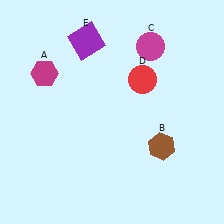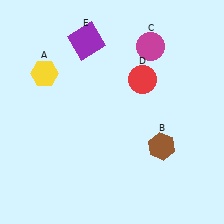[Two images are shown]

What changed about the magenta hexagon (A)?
In Image 1, A is magenta. In Image 2, it changed to yellow.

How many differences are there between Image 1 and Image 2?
There is 1 difference between the two images.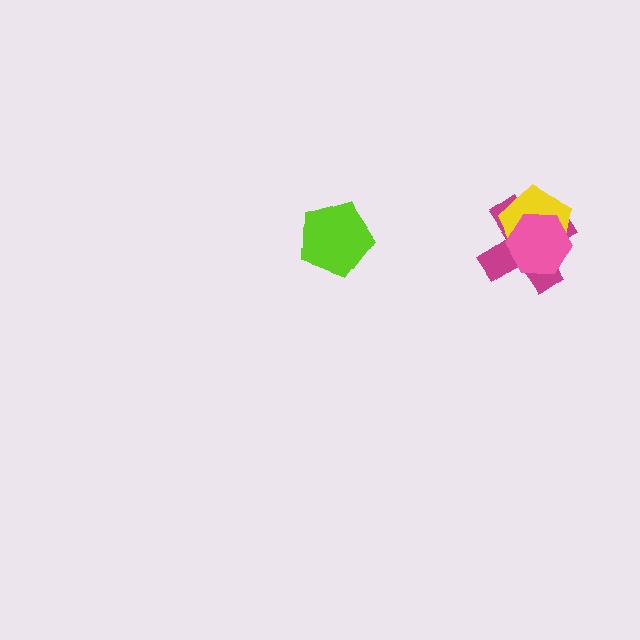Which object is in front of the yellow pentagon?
The pink hexagon is in front of the yellow pentagon.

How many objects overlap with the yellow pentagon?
2 objects overlap with the yellow pentagon.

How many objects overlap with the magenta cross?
2 objects overlap with the magenta cross.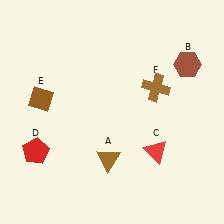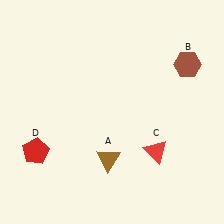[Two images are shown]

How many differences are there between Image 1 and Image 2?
There are 2 differences between the two images.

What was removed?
The brown cross (F), the brown diamond (E) were removed in Image 2.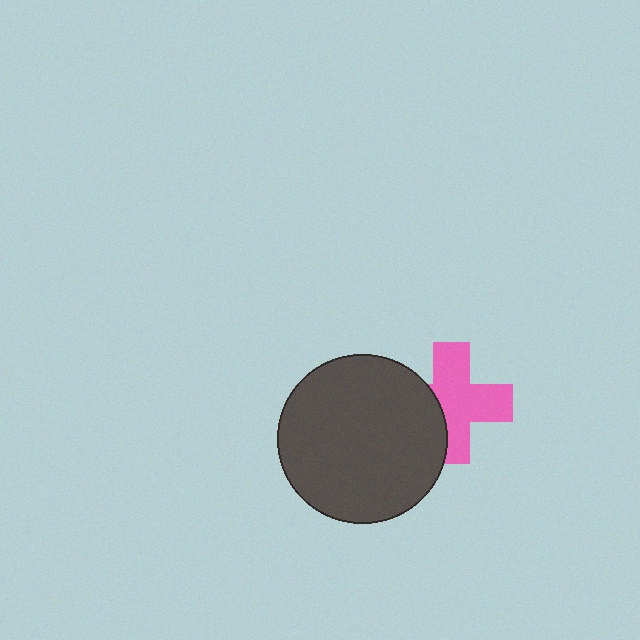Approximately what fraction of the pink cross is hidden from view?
Roughly 31% of the pink cross is hidden behind the dark gray circle.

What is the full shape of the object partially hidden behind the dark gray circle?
The partially hidden object is a pink cross.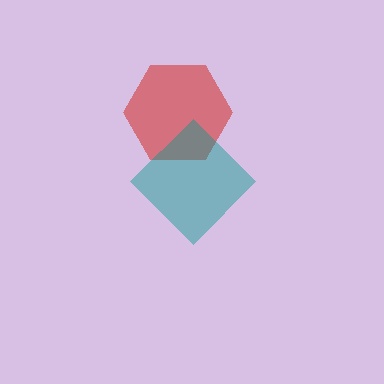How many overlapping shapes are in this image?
There are 2 overlapping shapes in the image.